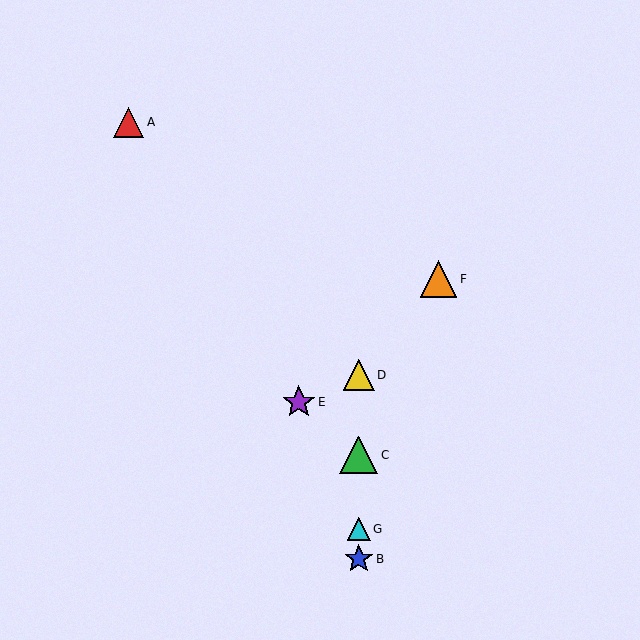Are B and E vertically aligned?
No, B is at x≈359 and E is at x≈299.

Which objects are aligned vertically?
Objects B, C, D, G are aligned vertically.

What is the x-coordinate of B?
Object B is at x≈359.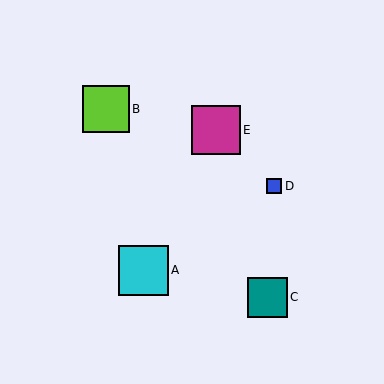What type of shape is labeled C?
Shape C is a teal square.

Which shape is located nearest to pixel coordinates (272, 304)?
The teal square (labeled C) at (267, 297) is nearest to that location.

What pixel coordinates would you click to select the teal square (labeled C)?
Click at (267, 297) to select the teal square C.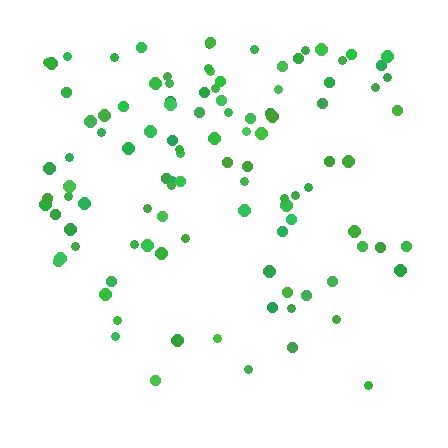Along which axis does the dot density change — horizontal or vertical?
Vertical.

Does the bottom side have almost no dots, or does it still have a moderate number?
Still a moderate number, just noticeably fewer than the top.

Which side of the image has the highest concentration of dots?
The top.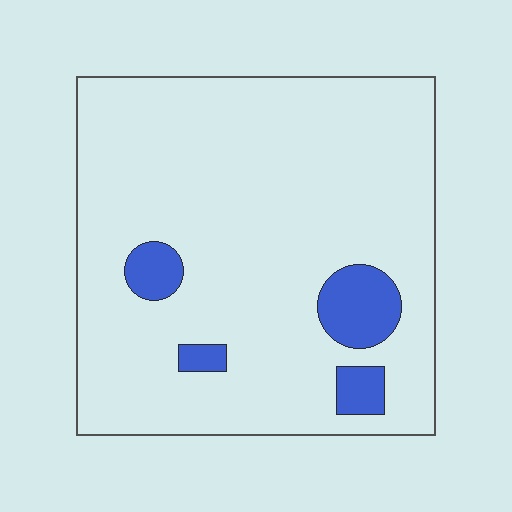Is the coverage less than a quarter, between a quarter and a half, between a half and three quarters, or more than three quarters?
Less than a quarter.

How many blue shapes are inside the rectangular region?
4.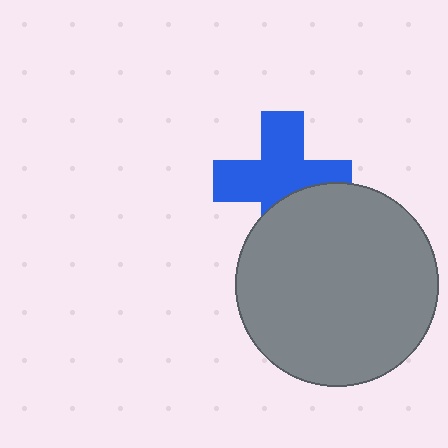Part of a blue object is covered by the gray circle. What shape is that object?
It is a cross.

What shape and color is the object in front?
The object in front is a gray circle.